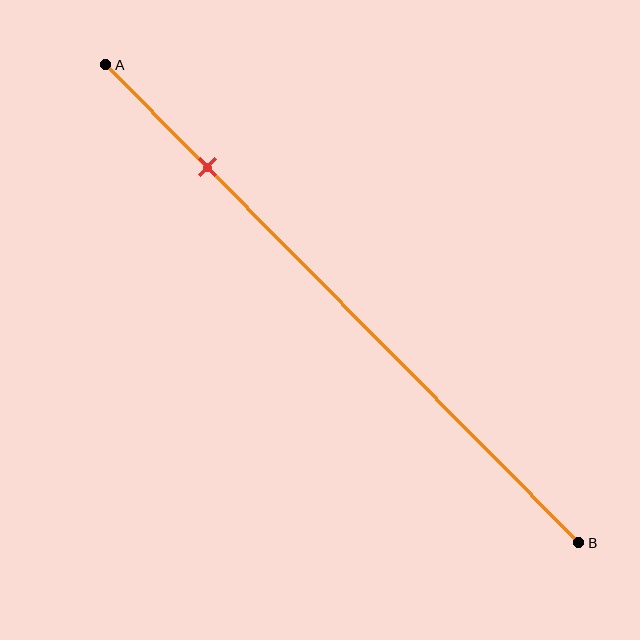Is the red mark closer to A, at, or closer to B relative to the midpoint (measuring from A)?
The red mark is closer to point A than the midpoint of segment AB.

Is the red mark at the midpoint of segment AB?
No, the mark is at about 20% from A, not at the 50% midpoint.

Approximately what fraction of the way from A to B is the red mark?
The red mark is approximately 20% of the way from A to B.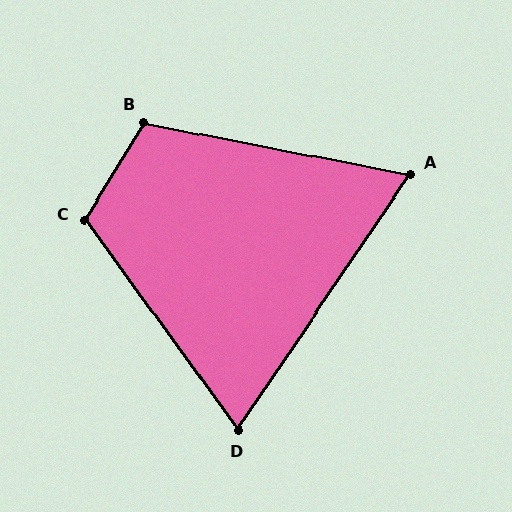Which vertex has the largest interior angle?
C, at approximately 113 degrees.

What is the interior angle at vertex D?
Approximately 70 degrees (acute).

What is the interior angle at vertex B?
Approximately 110 degrees (obtuse).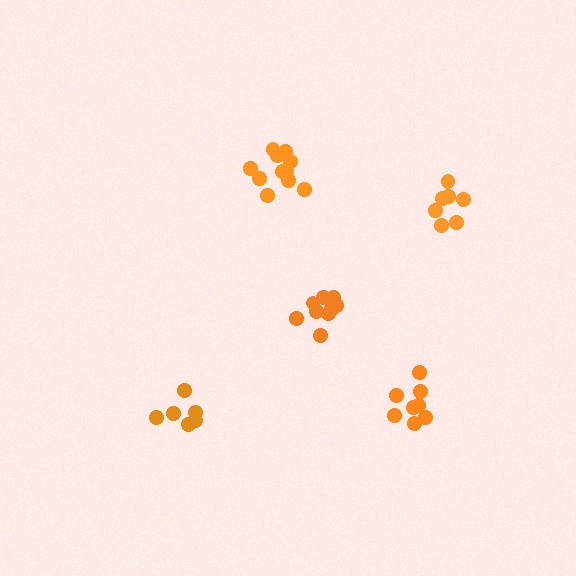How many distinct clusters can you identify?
There are 5 distinct clusters.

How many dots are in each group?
Group 1: 8 dots, Group 2: 7 dots, Group 3: 6 dots, Group 4: 11 dots, Group 5: 10 dots (42 total).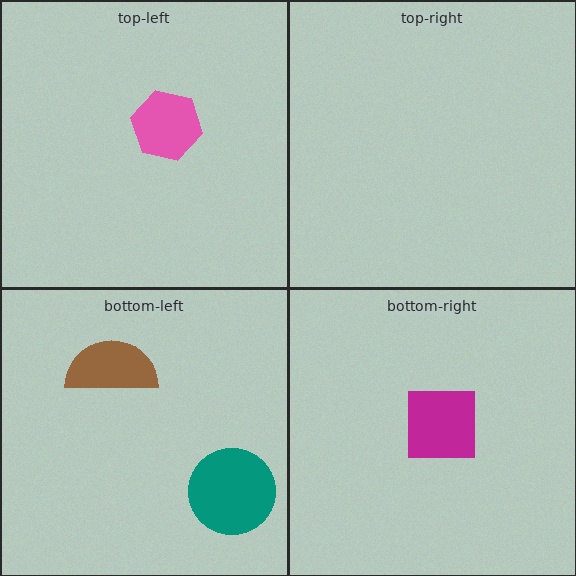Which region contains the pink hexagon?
The top-left region.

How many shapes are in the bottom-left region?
2.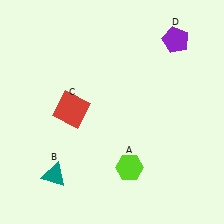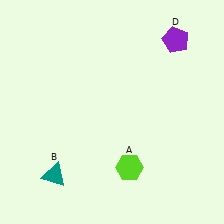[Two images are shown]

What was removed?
The red square (C) was removed in Image 2.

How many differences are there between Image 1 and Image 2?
There is 1 difference between the two images.